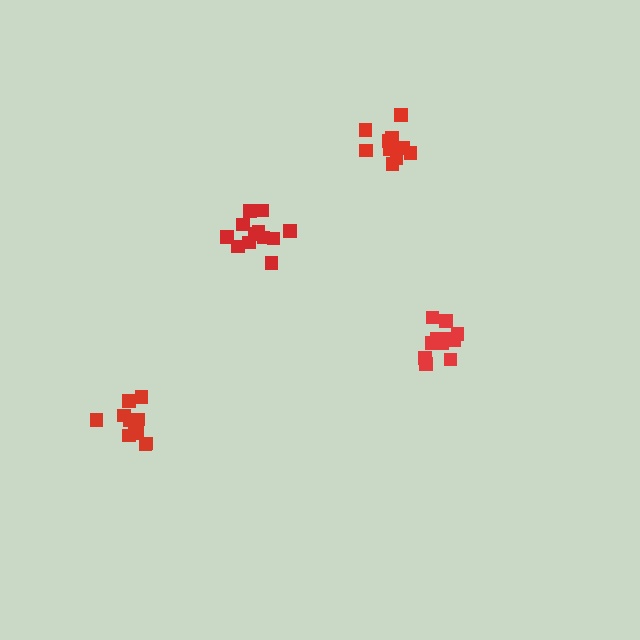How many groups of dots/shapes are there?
There are 4 groups.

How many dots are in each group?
Group 1: 11 dots, Group 2: 12 dots, Group 3: 11 dots, Group 4: 11 dots (45 total).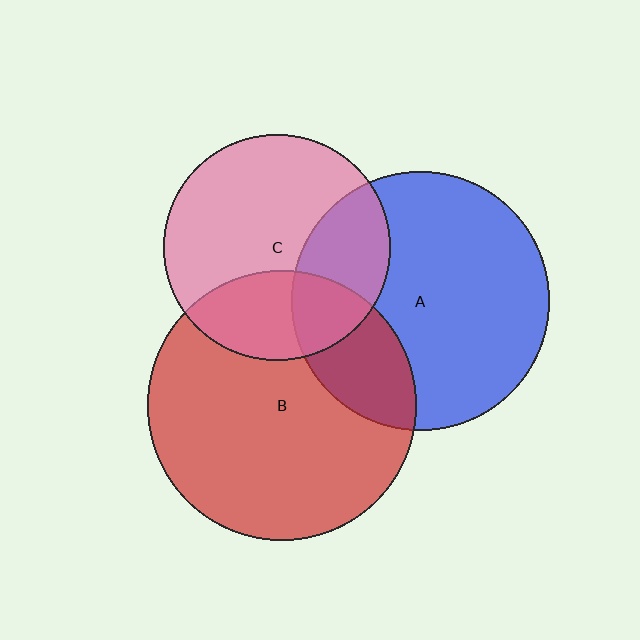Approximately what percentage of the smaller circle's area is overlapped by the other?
Approximately 25%.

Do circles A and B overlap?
Yes.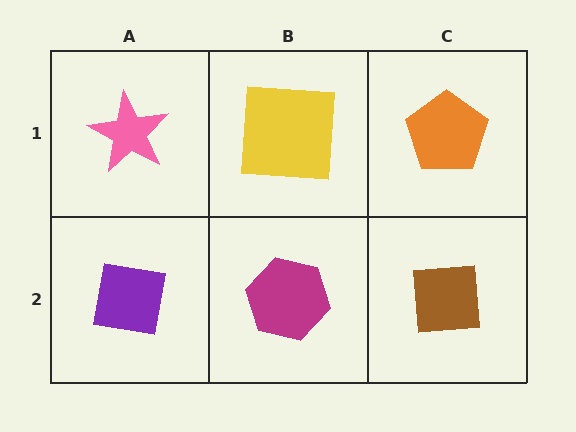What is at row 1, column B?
A yellow square.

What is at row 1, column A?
A pink star.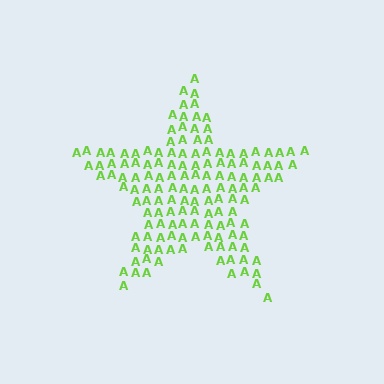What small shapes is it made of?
It is made of small letter A's.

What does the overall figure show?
The overall figure shows a star.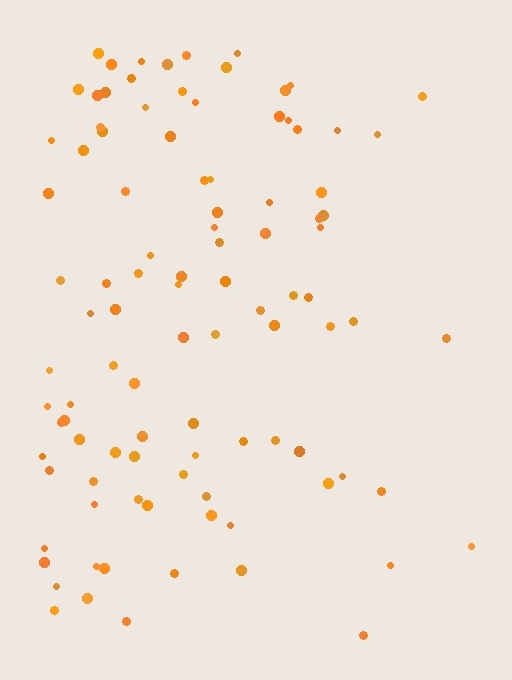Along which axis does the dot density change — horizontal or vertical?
Horizontal.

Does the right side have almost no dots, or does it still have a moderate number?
Still a moderate number, just noticeably fewer than the left.